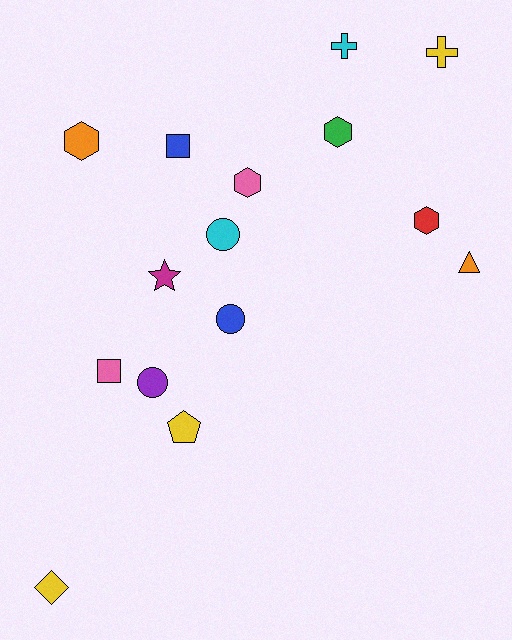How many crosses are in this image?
There are 2 crosses.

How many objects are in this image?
There are 15 objects.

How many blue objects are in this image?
There are 2 blue objects.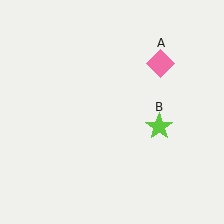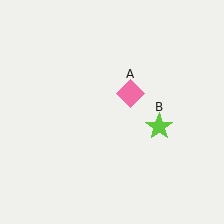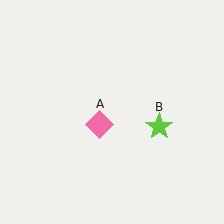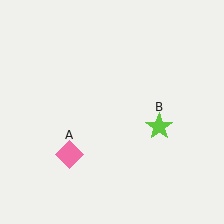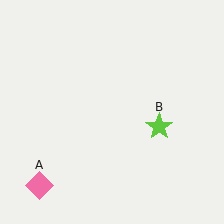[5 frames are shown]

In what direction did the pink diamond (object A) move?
The pink diamond (object A) moved down and to the left.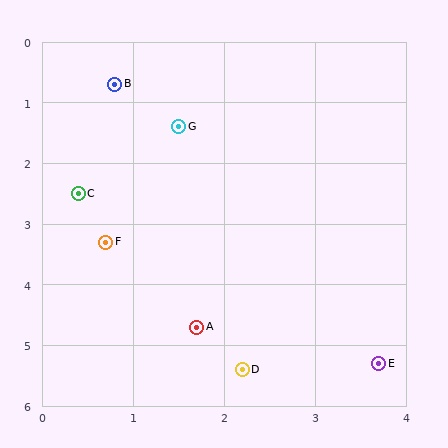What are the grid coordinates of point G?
Point G is at approximately (1.5, 1.4).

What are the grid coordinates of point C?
Point C is at approximately (0.4, 2.5).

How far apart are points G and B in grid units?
Points G and B are about 1.0 grid units apart.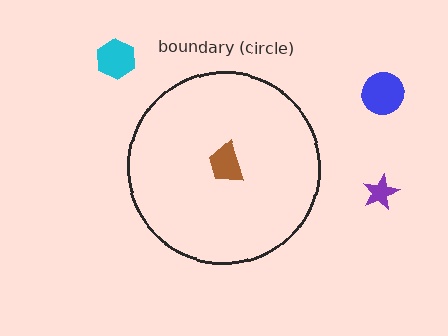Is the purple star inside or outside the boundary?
Outside.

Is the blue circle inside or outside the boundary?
Outside.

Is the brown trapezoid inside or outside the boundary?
Inside.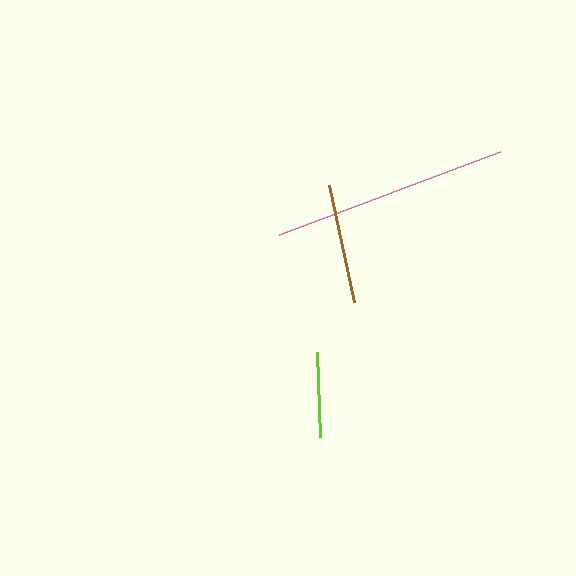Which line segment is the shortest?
The lime line is the shortest at approximately 86 pixels.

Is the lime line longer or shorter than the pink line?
The pink line is longer than the lime line.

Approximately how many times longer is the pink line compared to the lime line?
The pink line is approximately 2.8 times the length of the lime line.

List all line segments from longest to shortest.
From longest to shortest: pink, brown, lime.